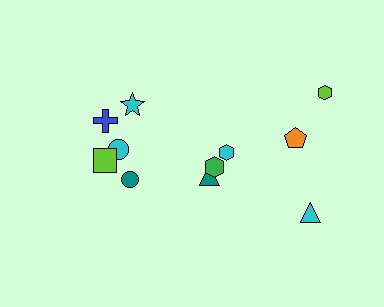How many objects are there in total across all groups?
There are 12 objects.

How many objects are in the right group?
There are 7 objects.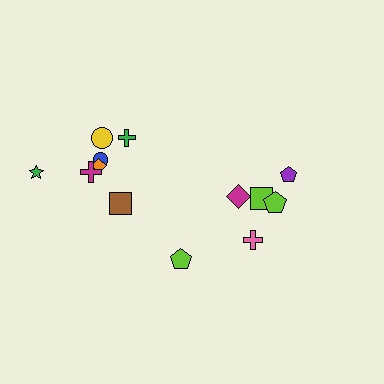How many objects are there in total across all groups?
There are 13 objects.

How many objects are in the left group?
There are 8 objects.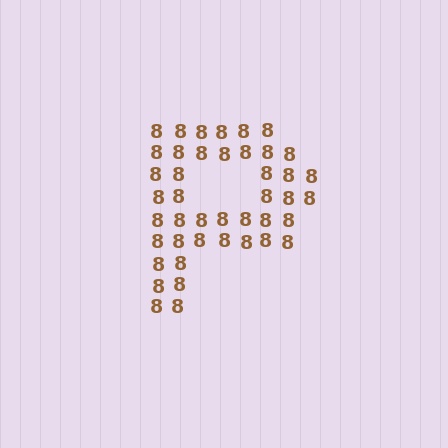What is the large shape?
The large shape is the letter P.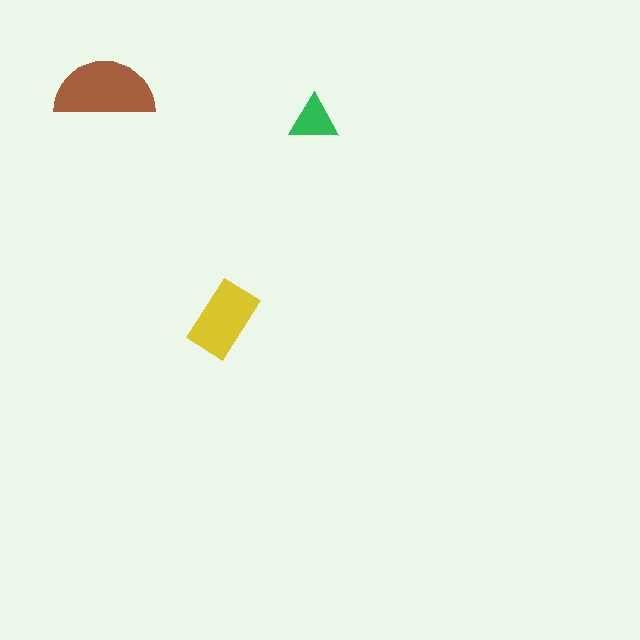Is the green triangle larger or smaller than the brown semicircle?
Smaller.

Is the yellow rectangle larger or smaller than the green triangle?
Larger.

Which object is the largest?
The brown semicircle.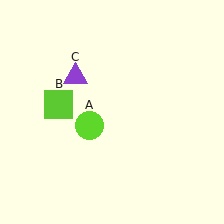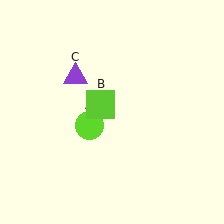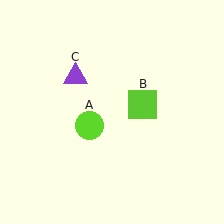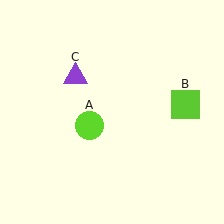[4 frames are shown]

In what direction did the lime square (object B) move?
The lime square (object B) moved right.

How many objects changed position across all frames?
1 object changed position: lime square (object B).